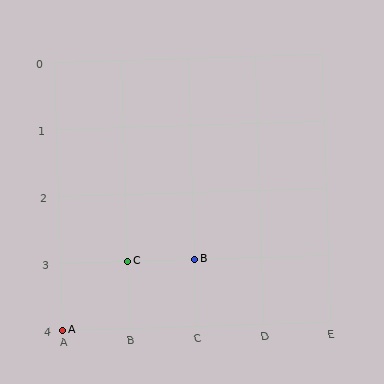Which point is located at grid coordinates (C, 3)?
Point B is at (C, 3).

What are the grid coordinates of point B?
Point B is at grid coordinates (C, 3).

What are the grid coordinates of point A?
Point A is at grid coordinates (A, 4).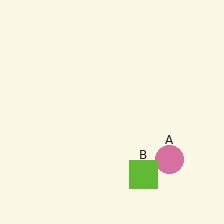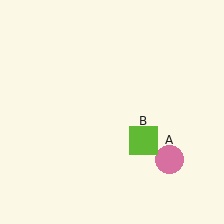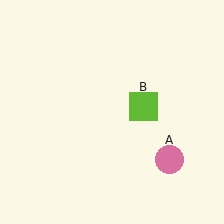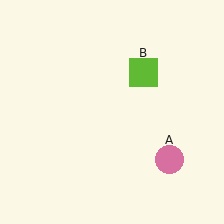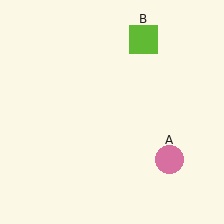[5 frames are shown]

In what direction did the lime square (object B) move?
The lime square (object B) moved up.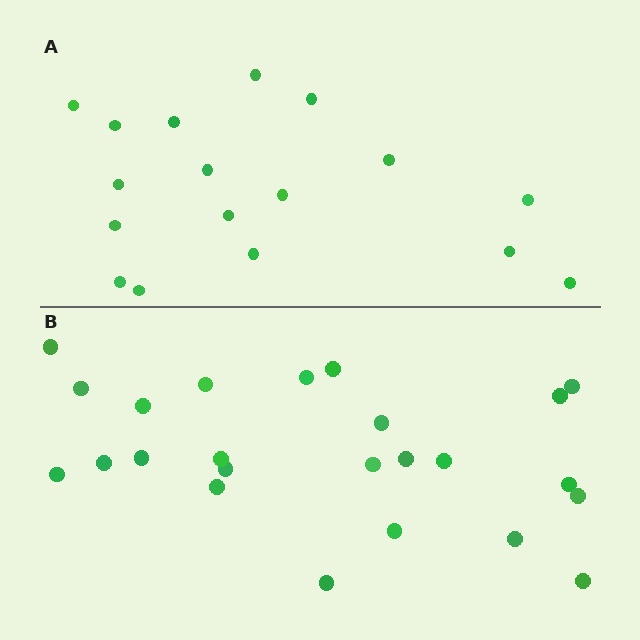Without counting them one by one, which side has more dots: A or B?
Region B (the bottom region) has more dots.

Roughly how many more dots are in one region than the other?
Region B has roughly 8 or so more dots than region A.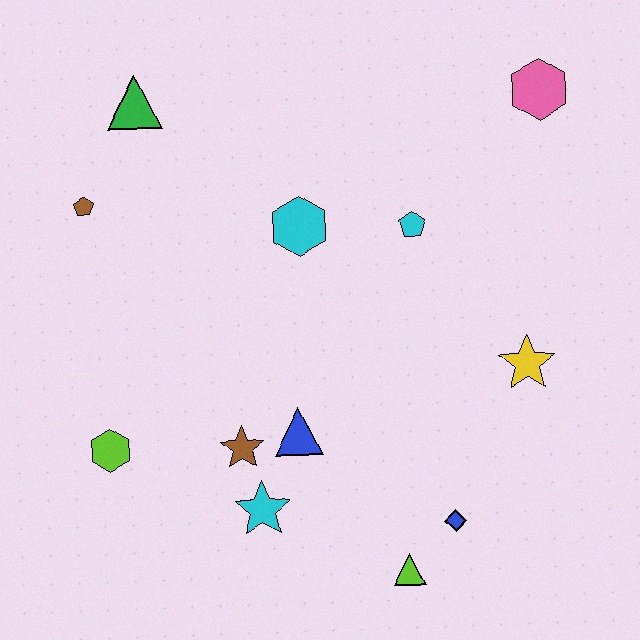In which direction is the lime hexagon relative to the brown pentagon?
The lime hexagon is below the brown pentagon.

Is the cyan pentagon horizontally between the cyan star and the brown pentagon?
No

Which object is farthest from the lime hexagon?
The pink hexagon is farthest from the lime hexagon.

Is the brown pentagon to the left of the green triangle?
Yes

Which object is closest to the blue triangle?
The brown star is closest to the blue triangle.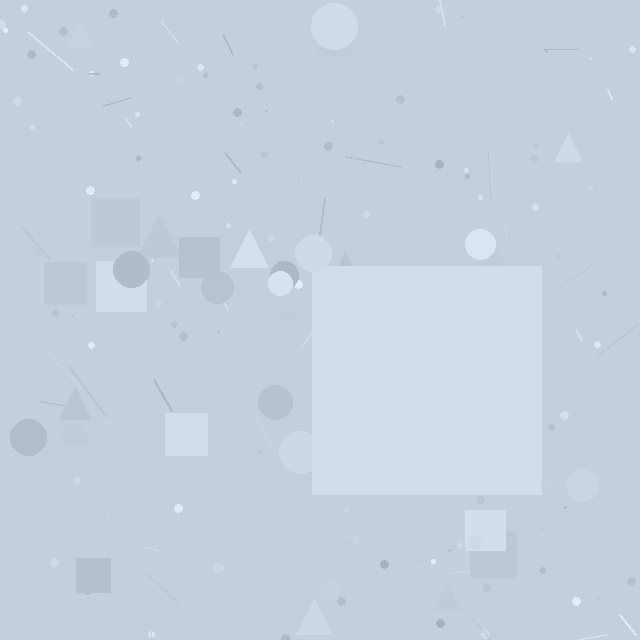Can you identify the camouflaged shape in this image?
The camouflaged shape is a square.